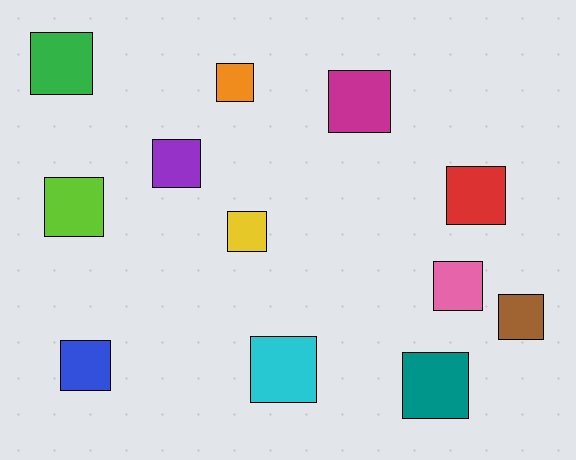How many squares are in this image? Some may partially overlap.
There are 12 squares.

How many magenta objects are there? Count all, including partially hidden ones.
There is 1 magenta object.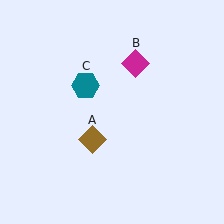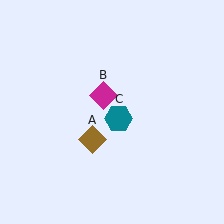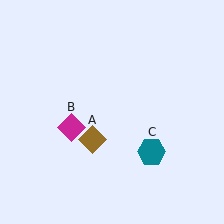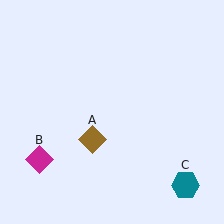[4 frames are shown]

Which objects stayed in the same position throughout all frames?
Brown diamond (object A) remained stationary.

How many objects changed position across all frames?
2 objects changed position: magenta diamond (object B), teal hexagon (object C).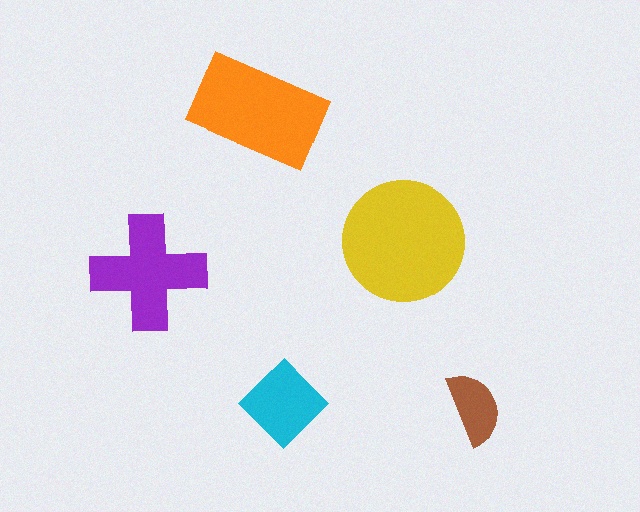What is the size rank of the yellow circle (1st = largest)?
1st.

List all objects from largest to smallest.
The yellow circle, the orange rectangle, the purple cross, the cyan diamond, the brown semicircle.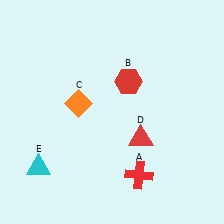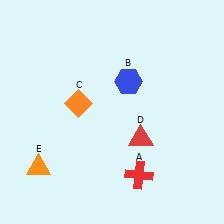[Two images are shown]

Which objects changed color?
B changed from red to blue. E changed from cyan to orange.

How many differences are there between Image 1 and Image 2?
There are 2 differences between the two images.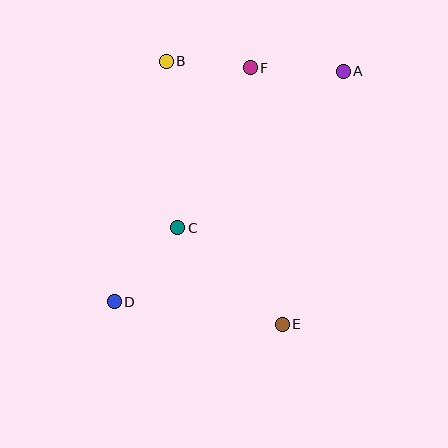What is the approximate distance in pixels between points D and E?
The distance between D and E is approximately 169 pixels.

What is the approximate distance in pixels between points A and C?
The distance between A and C is approximately 228 pixels.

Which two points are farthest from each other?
Points A and D are farthest from each other.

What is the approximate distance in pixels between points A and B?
The distance between A and B is approximately 177 pixels.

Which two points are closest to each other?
Points B and F are closest to each other.